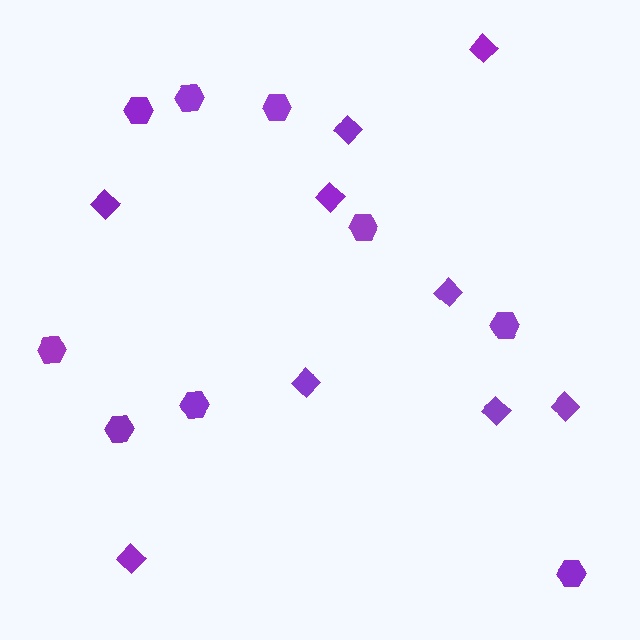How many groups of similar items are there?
There are 2 groups: one group of hexagons (9) and one group of diamonds (9).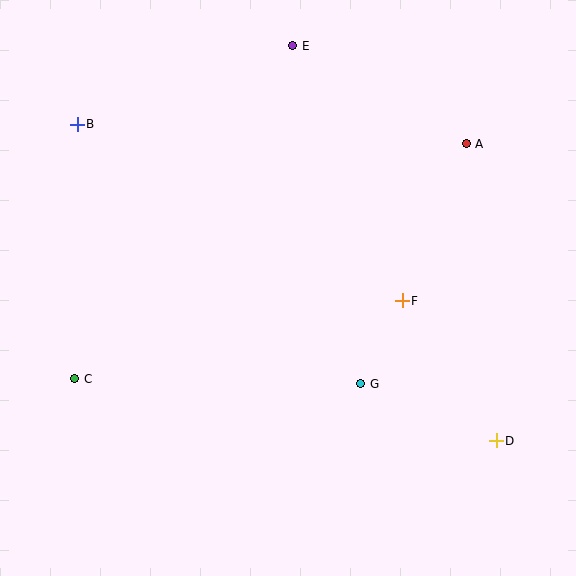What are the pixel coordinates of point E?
Point E is at (293, 46).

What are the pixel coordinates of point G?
Point G is at (361, 384).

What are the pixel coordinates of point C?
Point C is at (75, 379).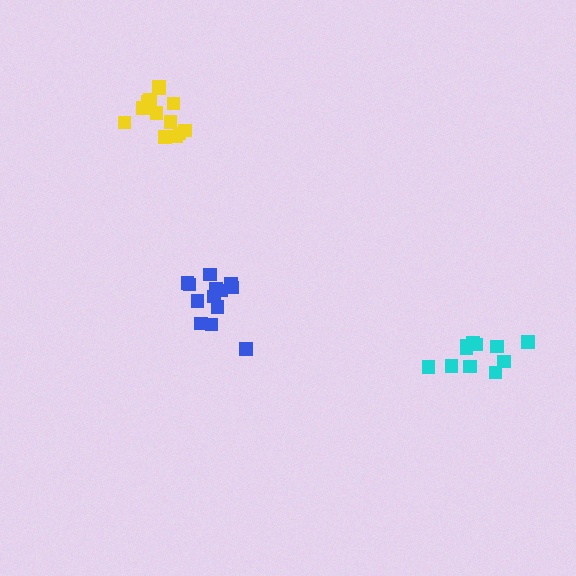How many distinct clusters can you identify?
There are 3 distinct clusters.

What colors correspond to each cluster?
The clusters are colored: yellow, blue, cyan.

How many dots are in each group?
Group 1: 13 dots, Group 2: 13 dots, Group 3: 11 dots (37 total).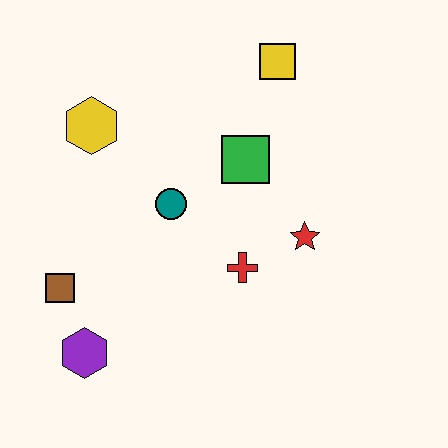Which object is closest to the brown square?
The purple hexagon is closest to the brown square.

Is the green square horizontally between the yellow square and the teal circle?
Yes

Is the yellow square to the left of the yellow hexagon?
No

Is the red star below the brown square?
No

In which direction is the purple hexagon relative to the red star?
The purple hexagon is to the left of the red star.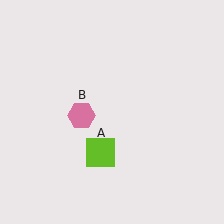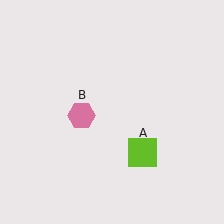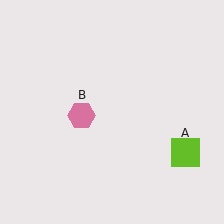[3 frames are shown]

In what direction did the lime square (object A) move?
The lime square (object A) moved right.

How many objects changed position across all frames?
1 object changed position: lime square (object A).